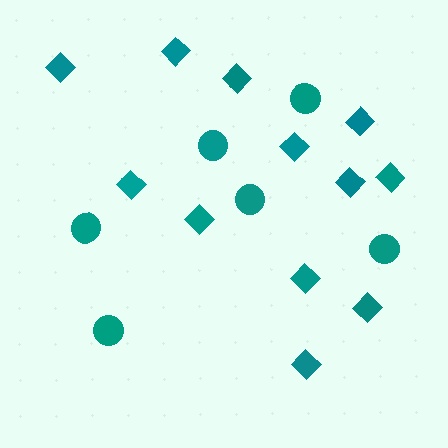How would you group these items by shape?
There are 2 groups: one group of circles (6) and one group of diamonds (12).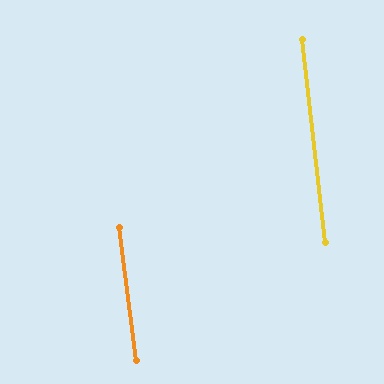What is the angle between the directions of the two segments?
Approximately 1 degree.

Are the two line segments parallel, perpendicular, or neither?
Parallel — their directions differ by only 0.9°.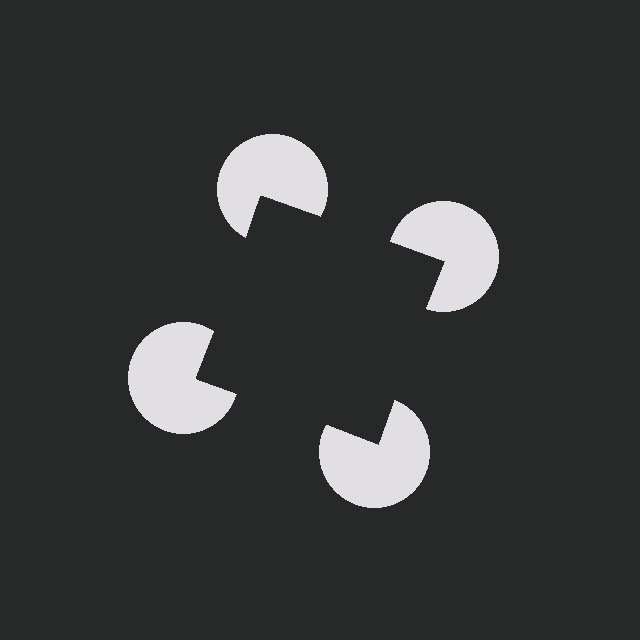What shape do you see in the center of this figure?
An illusory square — its edges are inferred from the aligned wedge cuts in the pac-man discs, not physically drawn.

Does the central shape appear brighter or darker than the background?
It typically appears slightly darker than the background, even though no actual brightness change is drawn.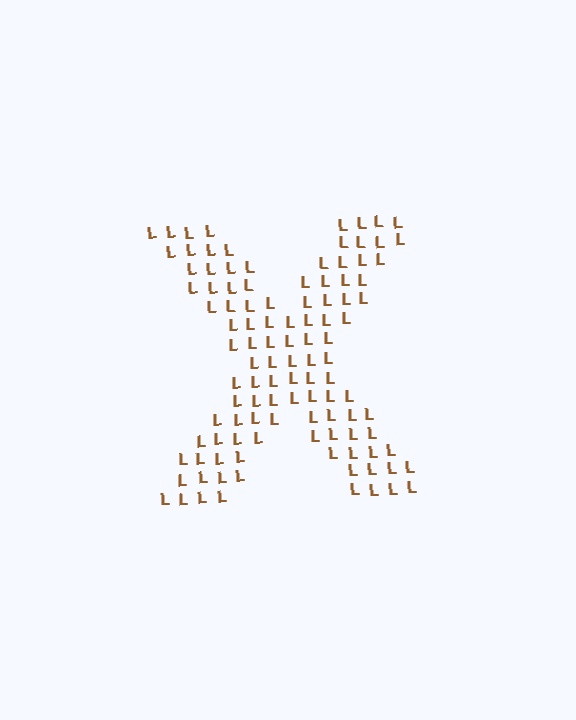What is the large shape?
The large shape is the letter X.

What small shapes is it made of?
It is made of small letter L's.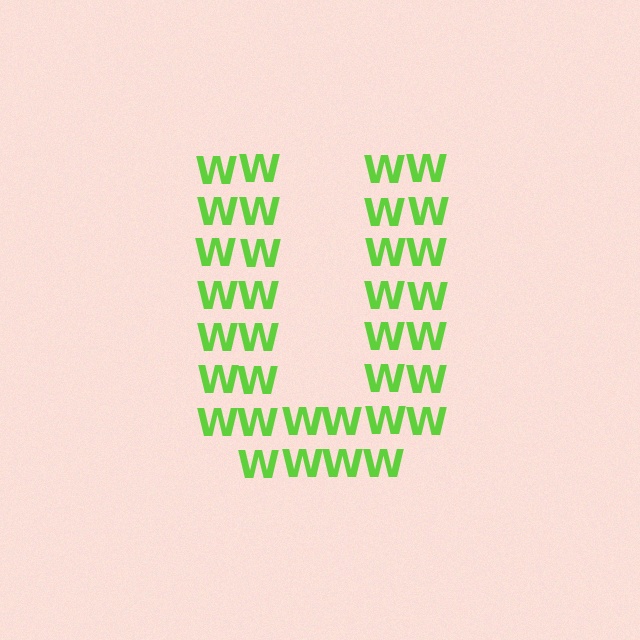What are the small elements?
The small elements are letter W's.